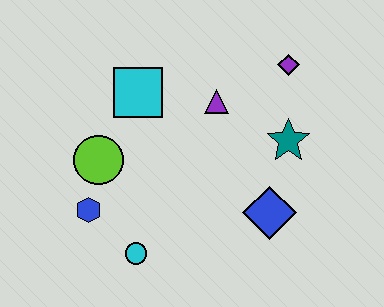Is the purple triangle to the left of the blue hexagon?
No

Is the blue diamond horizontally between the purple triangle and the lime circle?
No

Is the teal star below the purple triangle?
Yes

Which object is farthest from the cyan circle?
The purple diamond is farthest from the cyan circle.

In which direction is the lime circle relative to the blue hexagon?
The lime circle is above the blue hexagon.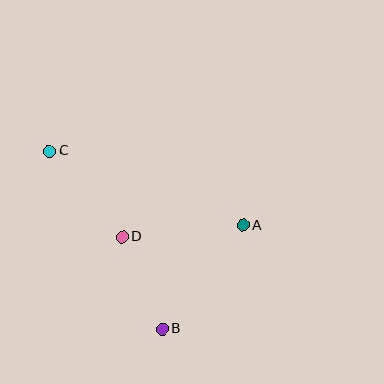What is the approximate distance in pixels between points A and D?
The distance between A and D is approximately 121 pixels.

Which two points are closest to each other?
Points B and D are closest to each other.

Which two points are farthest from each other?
Points B and C are farthest from each other.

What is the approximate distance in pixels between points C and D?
The distance between C and D is approximately 112 pixels.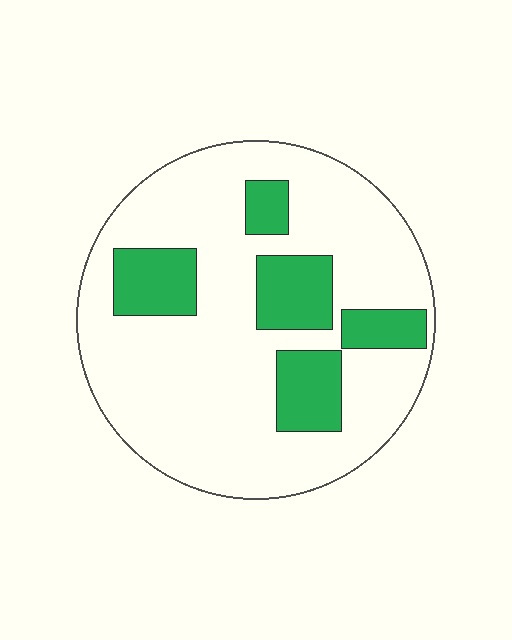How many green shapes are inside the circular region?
5.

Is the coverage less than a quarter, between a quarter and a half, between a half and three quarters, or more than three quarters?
Less than a quarter.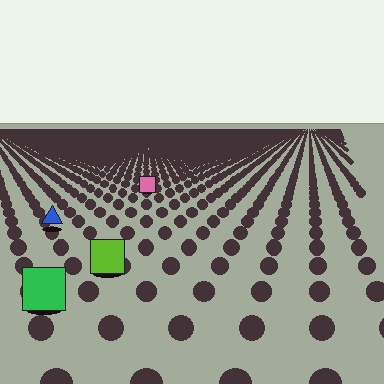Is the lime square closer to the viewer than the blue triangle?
Yes. The lime square is closer — you can tell from the texture gradient: the ground texture is coarser near it.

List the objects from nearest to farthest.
From nearest to farthest: the green square, the lime square, the blue triangle, the pink square.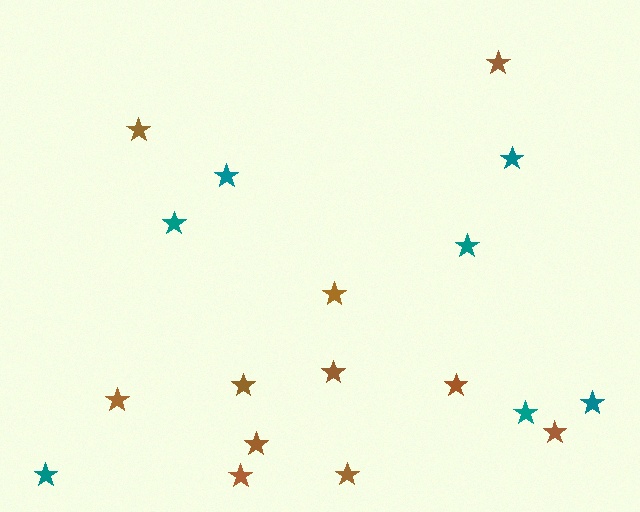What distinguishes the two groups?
There are 2 groups: one group of teal stars (7) and one group of brown stars (11).